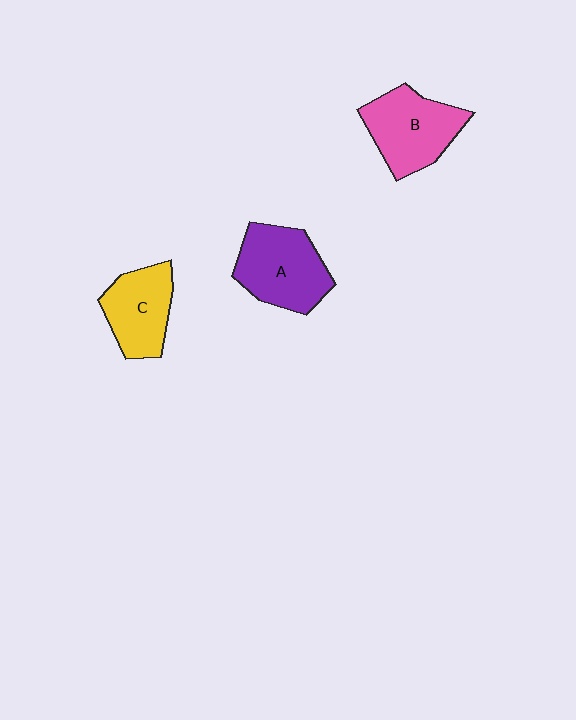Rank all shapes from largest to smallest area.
From largest to smallest: A (purple), B (pink), C (yellow).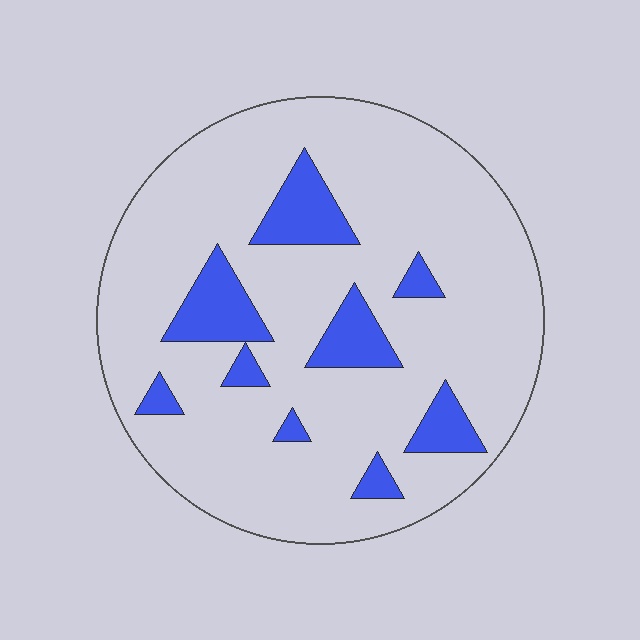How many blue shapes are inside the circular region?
9.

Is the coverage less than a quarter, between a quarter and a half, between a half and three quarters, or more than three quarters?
Less than a quarter.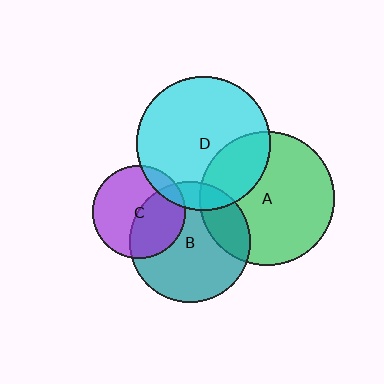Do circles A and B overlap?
Yes.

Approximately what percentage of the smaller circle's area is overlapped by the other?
Approximately 20%.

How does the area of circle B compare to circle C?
Approximately 1.7 times.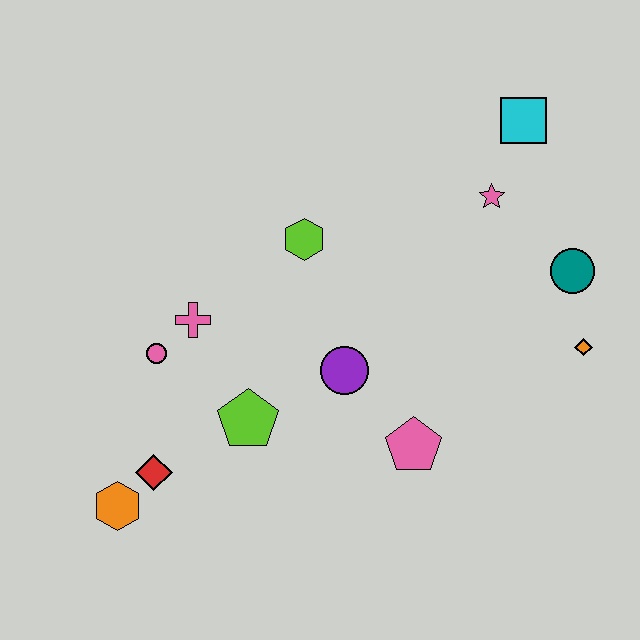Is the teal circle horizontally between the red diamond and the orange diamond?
Yes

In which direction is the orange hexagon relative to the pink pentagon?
The orange hexagon is to the left of the pink pentagon.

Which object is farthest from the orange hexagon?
The cyan square is farthest from the orange hexagon.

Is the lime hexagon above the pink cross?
Yes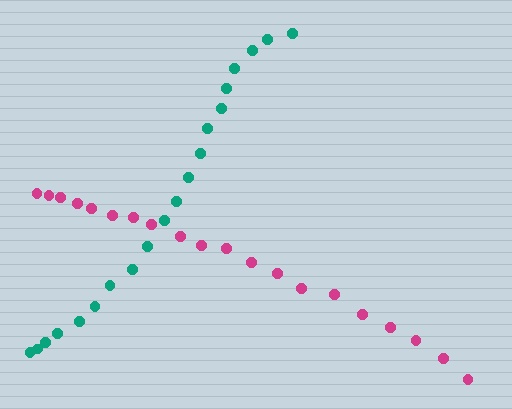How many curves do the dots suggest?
There are 2 distinct paths.